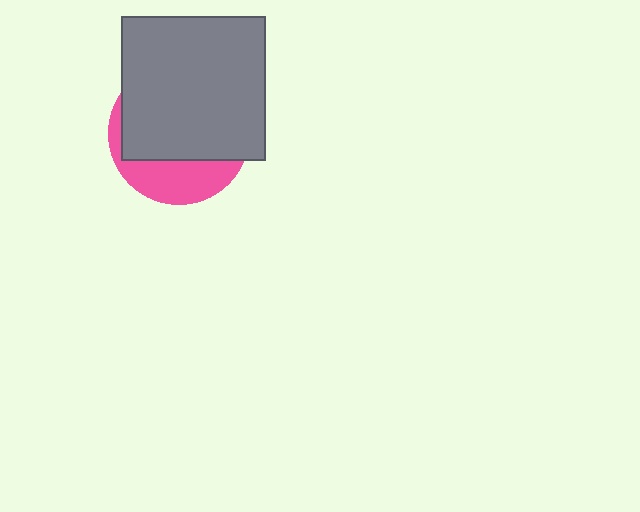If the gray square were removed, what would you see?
You would see the complete pink circle.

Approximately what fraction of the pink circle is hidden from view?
Roughly 70% of the pink circle is hidden behind the gray square.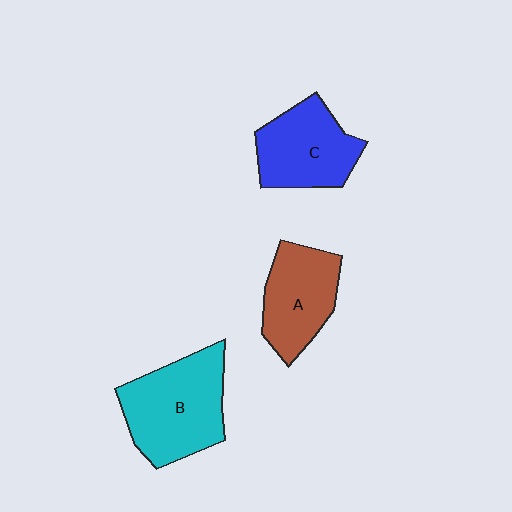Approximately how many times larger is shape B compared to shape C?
Approximately 1.3 times.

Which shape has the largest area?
Shape B (cyan).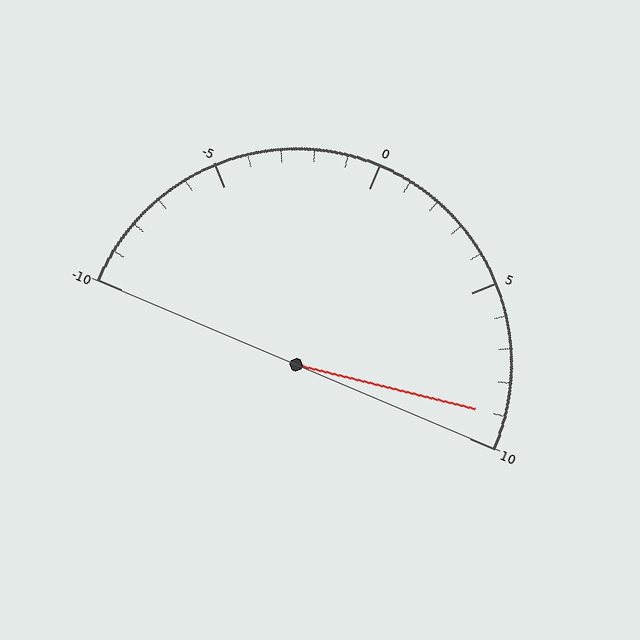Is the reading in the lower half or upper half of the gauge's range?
The reading is in the upper half of the range (-10 to 10).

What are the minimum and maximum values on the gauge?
The gauge ranges from -10 to 10.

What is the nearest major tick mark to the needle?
The nearest major tick mark is 10.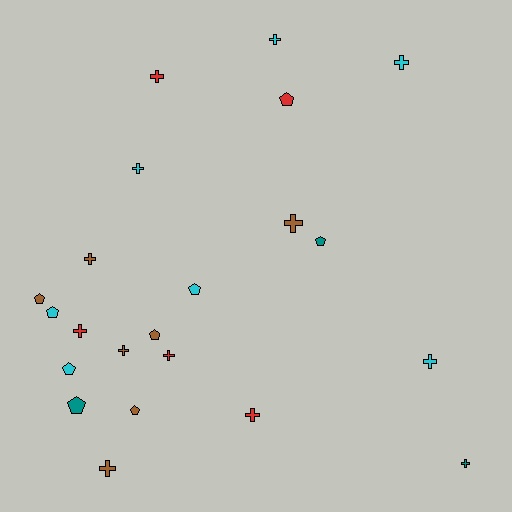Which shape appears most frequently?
Cross, with 13 objects.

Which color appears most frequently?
Brown, with 7 objects.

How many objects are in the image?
There are 22 objects.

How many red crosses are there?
There are 4 red crosses.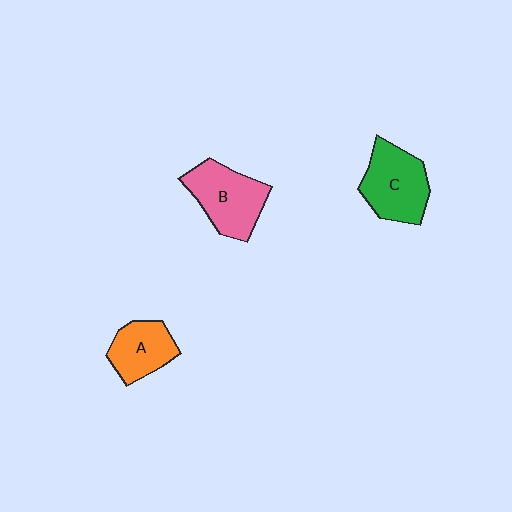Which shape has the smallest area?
Shape A (orange).